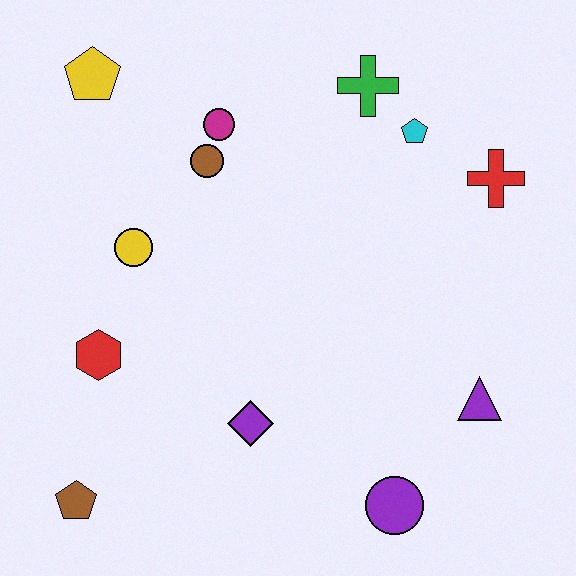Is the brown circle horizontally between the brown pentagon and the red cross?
Yes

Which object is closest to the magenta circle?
The brown circle is closest to the magenta circle.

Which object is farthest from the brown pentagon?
The red cross is farthest from the brown pentagon.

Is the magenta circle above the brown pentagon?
Yes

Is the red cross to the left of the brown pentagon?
No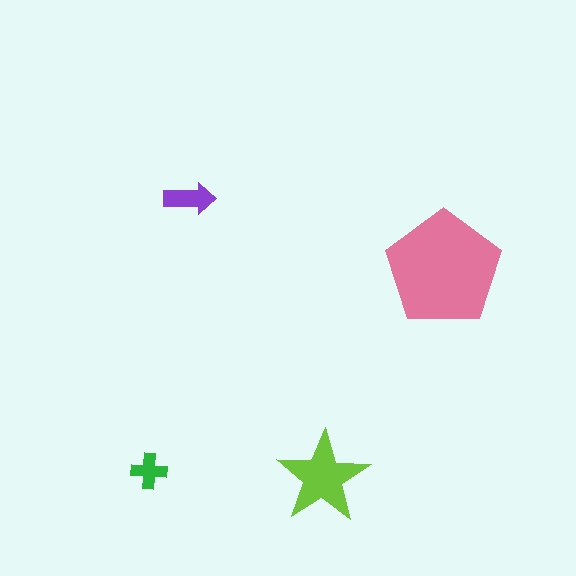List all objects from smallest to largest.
The green cross, the purple arrow, the lime star, the pink pentagon.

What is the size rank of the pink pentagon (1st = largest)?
1st.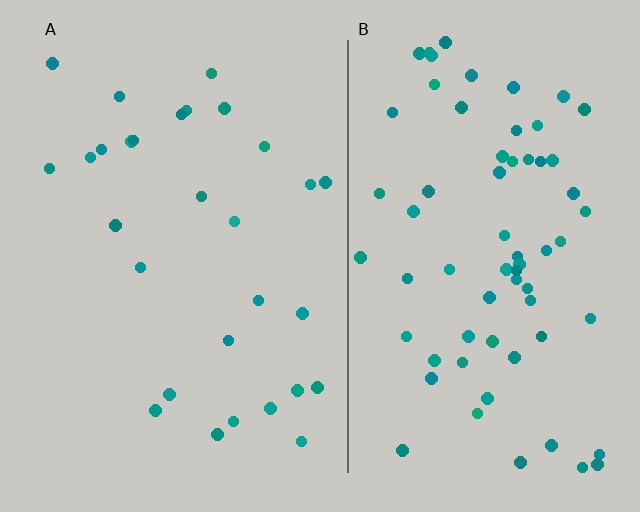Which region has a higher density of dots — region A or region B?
B (the right).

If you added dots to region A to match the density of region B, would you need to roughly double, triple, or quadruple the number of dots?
Approximately double.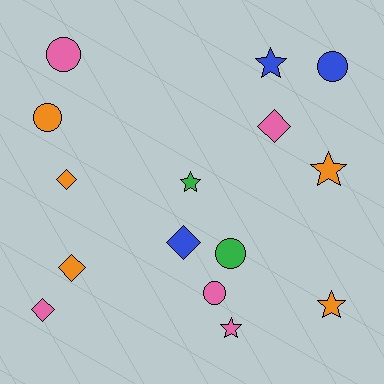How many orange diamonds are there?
There are 2 orange diamonds.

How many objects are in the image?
There are 15 objects.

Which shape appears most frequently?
Star, with 5 objects.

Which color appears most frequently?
Orange, with 5 objects.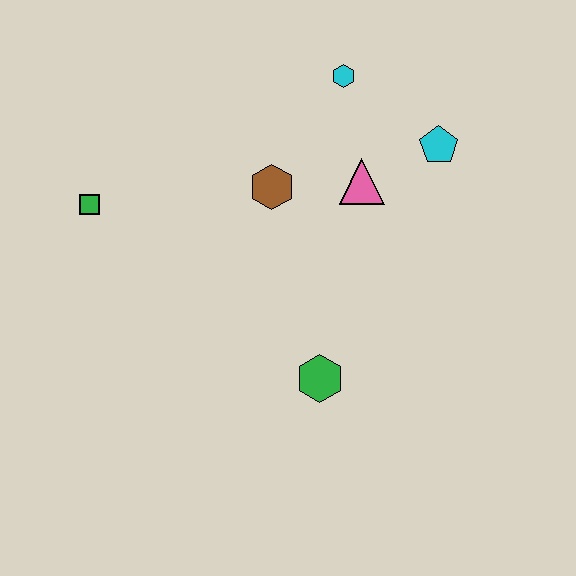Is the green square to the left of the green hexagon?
Yes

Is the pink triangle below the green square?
No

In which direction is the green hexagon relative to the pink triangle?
The green hexagon is below the pink triangle.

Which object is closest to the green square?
The brown hexagon is closest to the green square.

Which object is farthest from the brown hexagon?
The green hexagon is farthest from the brown hexagon.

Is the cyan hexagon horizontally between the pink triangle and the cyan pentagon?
No